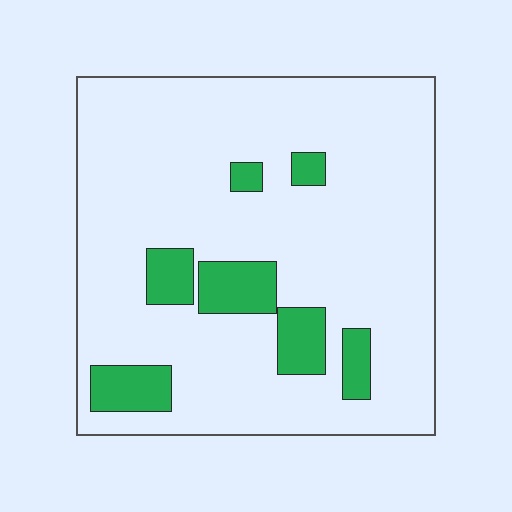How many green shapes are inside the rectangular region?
7.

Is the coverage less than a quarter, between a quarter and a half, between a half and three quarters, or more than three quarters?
Less than a quarter.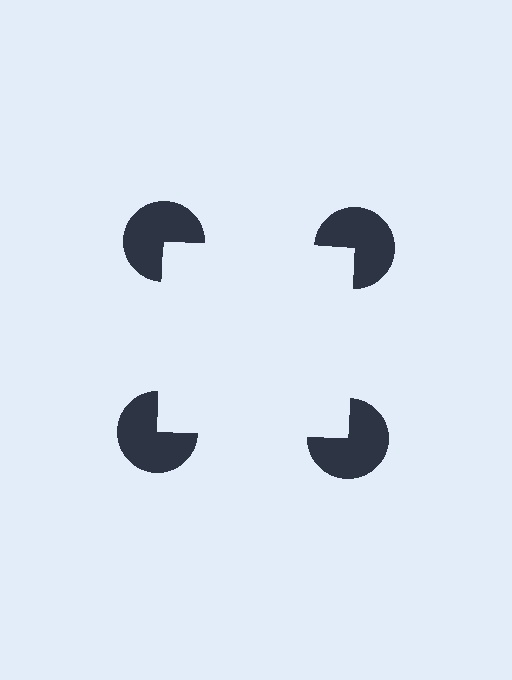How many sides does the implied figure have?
4 sides.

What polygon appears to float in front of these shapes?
An illusory square — its edges are inferred from the aligned wedge cuts in the pac-man discs, not physically drawn.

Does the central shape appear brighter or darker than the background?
It typically appears slightly brighter than the background, even though no actual brightness change is drawn.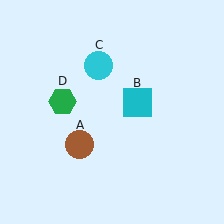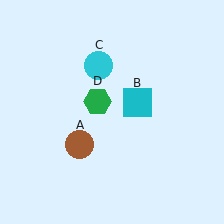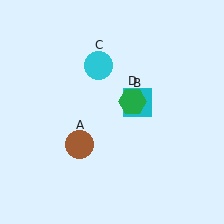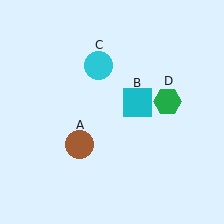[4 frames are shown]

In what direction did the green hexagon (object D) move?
The green hexagon (object D) moved right.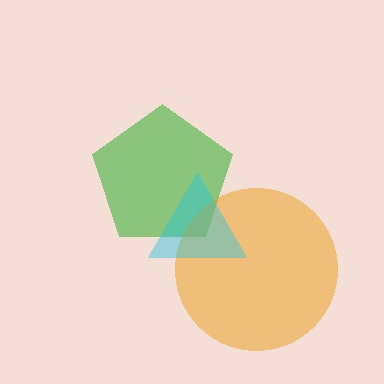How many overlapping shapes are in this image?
There are 3 overlapping shapes in the image.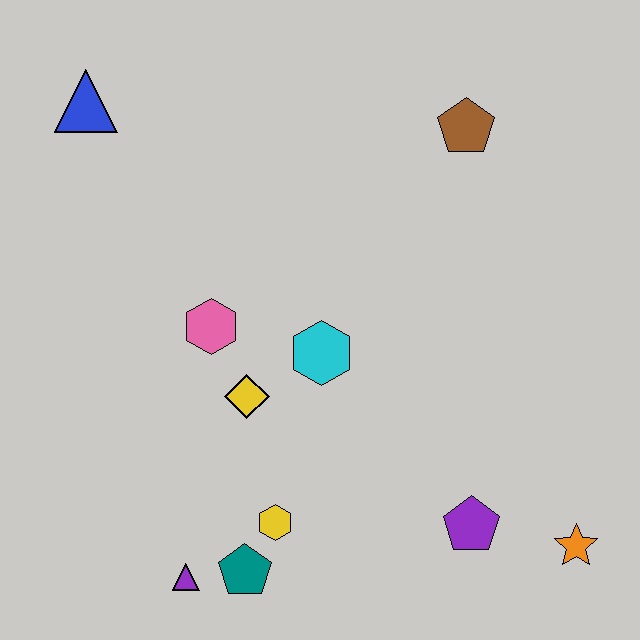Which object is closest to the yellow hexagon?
The teal pentagon is closest to the yellow hexagon.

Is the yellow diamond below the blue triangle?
Yes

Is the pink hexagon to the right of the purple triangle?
Yes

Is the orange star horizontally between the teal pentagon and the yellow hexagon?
No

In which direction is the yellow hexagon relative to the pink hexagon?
The yellow hexagon is below the pink hexagon.